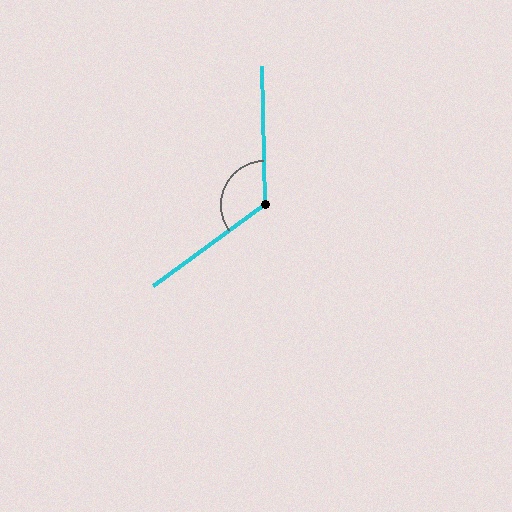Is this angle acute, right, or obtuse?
It is obtuse.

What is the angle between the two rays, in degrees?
Approximately 125 degrees.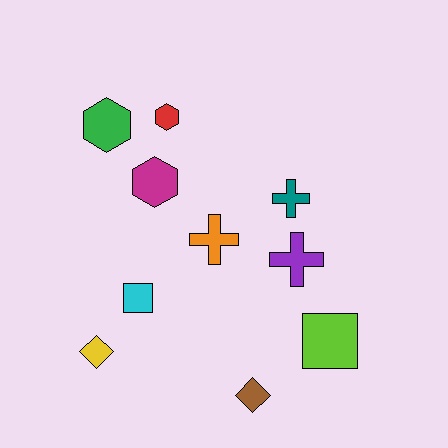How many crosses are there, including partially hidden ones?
There are 3 crosses.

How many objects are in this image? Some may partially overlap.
There are 10 objects.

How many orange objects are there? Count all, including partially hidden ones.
There is 1 orange object.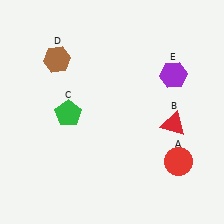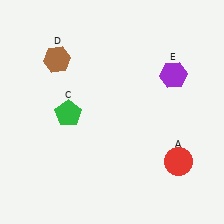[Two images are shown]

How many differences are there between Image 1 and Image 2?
There is 1 difference between the two images.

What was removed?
The red triangle (B) was removed in Image 2.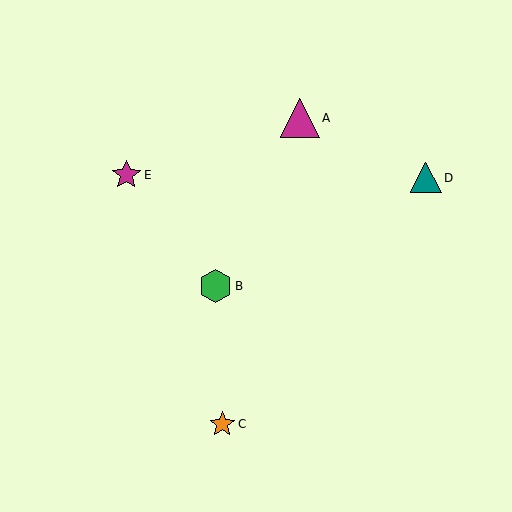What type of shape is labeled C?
Shape C is an orange star.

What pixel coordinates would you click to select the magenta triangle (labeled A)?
Click at (300, 118) to select the magenta triangle A.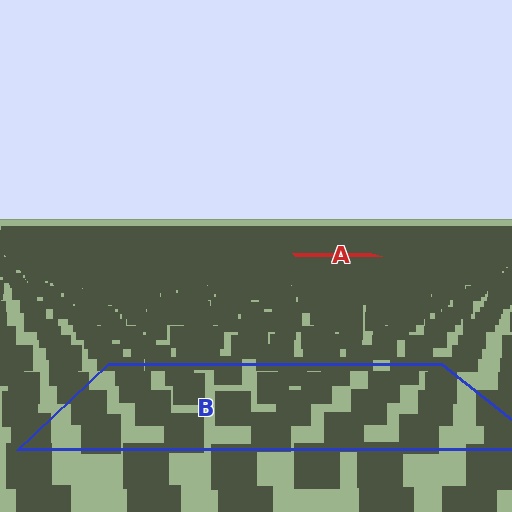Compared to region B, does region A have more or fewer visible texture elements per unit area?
Region A has more texture elements per unit area — they are packed more densely because it is farther away.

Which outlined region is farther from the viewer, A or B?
Region A is farther from the viewer — the texture elements inside it appear smaller and more densely packed.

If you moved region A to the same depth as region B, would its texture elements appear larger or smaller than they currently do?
They would appear larger. At a closer depth, the same texture elements are projected at a bigger on-screen size.